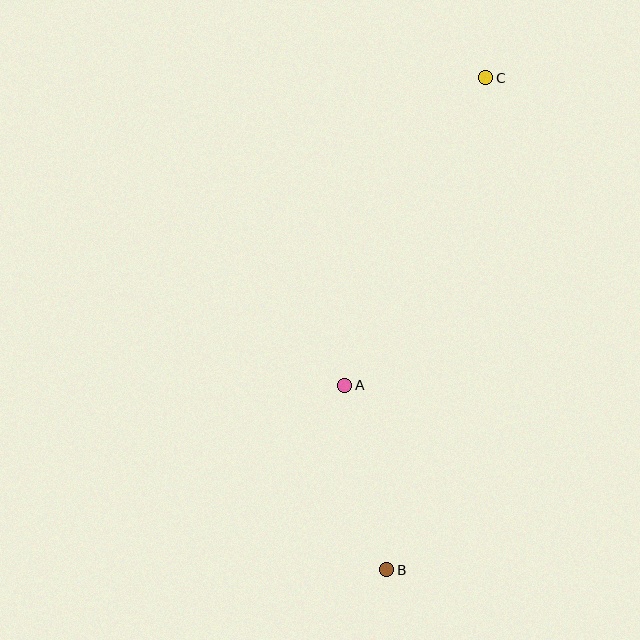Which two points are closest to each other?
Points A and B are closest to each other.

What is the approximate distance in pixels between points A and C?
The distance between A and C is approximately 338 pixels.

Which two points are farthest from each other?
Points B and C are farthest from each other.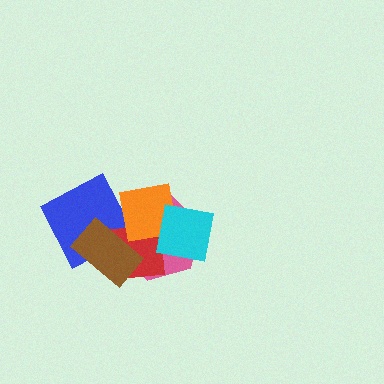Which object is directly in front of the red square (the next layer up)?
The orange square is directly in front of the red square.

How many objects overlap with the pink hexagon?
4 objects overlap with the pink hexagon.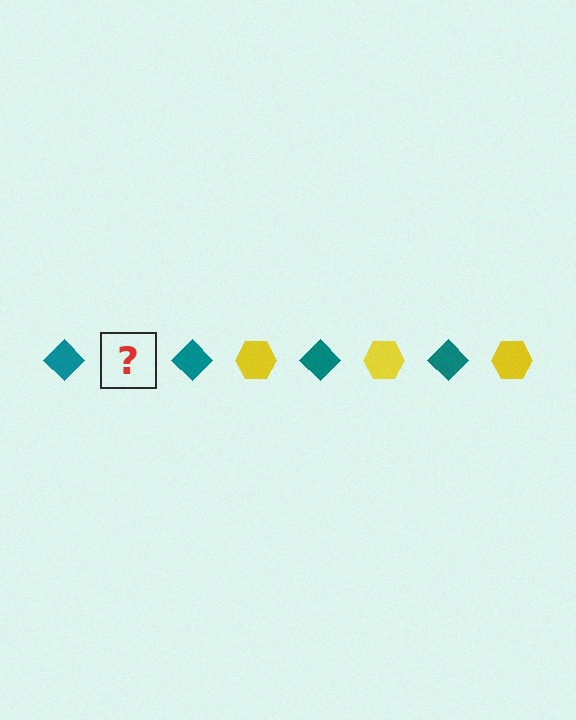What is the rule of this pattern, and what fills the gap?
The rule is that the pattern alternates between teal diamond and yellow hexagon. The gap should be filled with a yellow hexagon.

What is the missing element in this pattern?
The missing element is a yellow hexagon.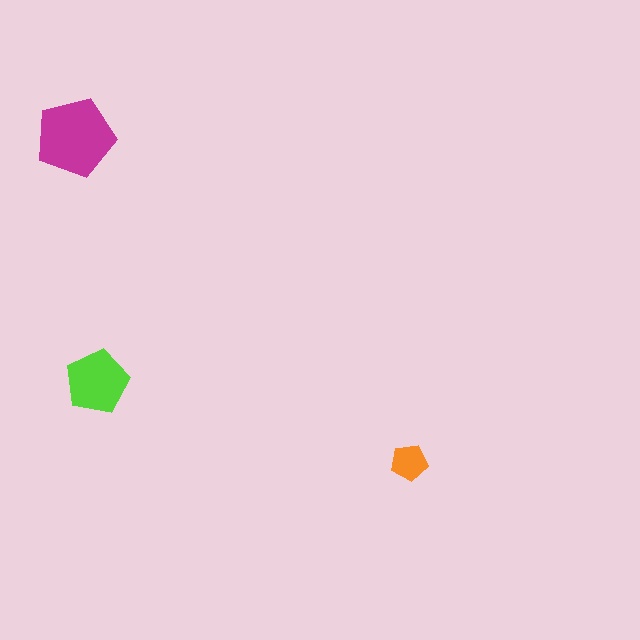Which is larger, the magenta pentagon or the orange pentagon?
The magenta one.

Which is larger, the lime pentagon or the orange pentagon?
The lime one.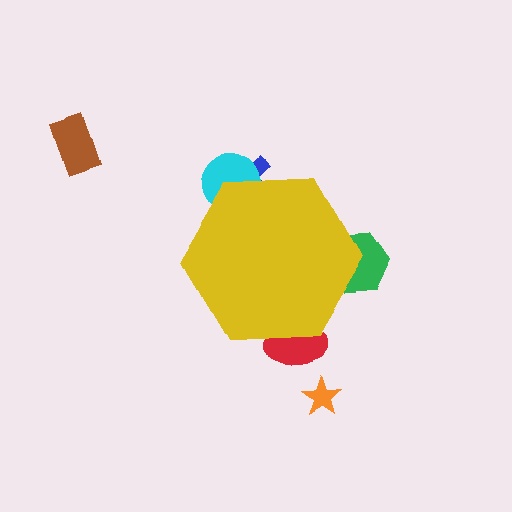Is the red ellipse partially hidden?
Yes, the red ellipse is partially hidden behind the yellow hexagon.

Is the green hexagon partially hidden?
Yes, the green hexagon is partially hidden behind the yellow hexagon.